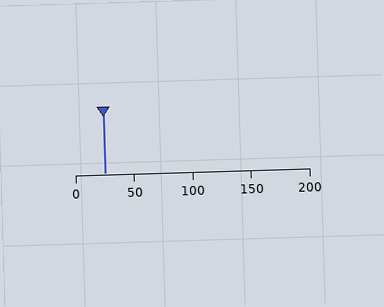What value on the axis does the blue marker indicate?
The marker indicates approximately 25.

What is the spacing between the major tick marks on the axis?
The major ticks are spaced 50 apart.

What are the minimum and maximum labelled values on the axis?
The axis runs from 0 to 200.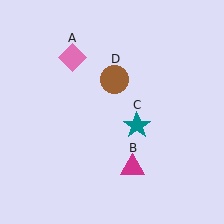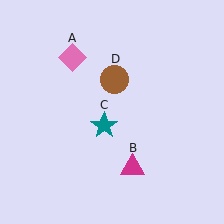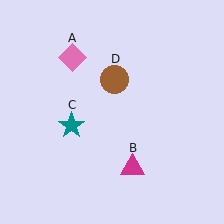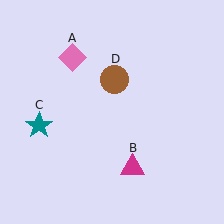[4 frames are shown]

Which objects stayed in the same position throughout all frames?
Pink diamond (object A) and magenta triangle (object B) and brown circle (object D) remained stationary.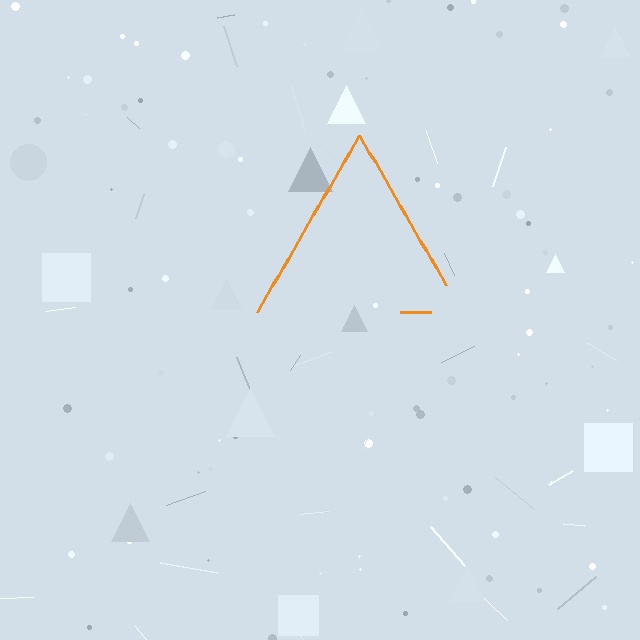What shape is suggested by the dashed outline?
The dashed outline suggests a triangle.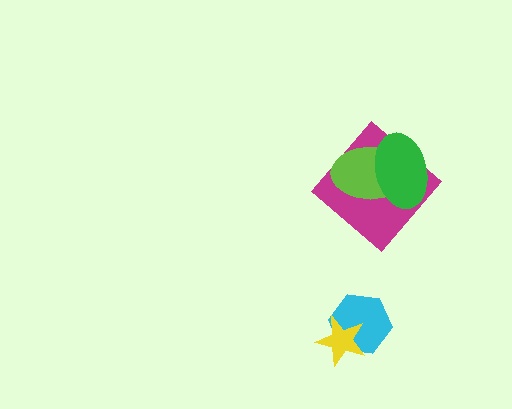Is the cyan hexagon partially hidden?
Yes, it is partially covered by another shape.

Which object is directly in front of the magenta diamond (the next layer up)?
The lime ellipse is directly in front of the magenta diamond.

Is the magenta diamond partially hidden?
Yes, it is partially covered by another shape.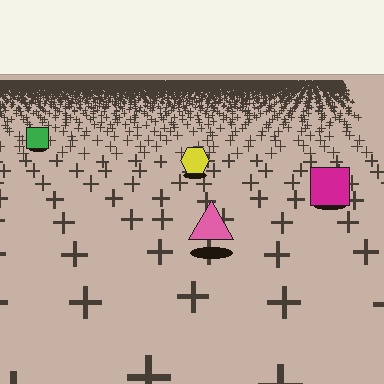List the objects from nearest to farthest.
From nearest to farthest: the pink triangle, the magenta square, the yellow hexagon, the green square.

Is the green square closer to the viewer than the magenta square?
No. The magenta square is closer — you can tell from the texture gradient: the ground texture is coarser near it.